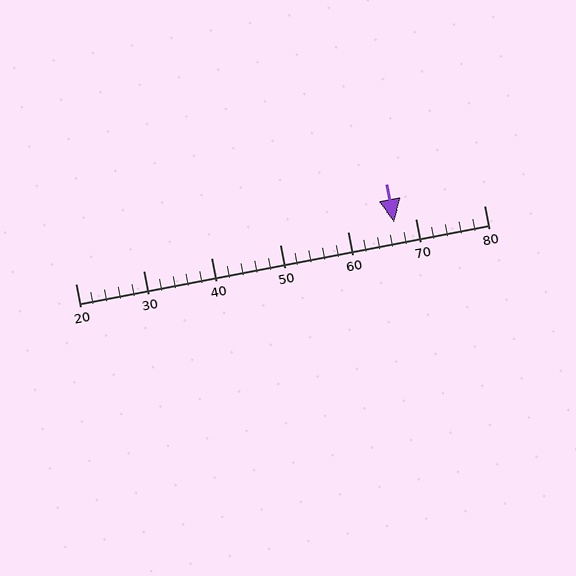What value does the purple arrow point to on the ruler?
The purple arrow points to approximately 67.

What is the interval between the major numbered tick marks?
The major tick marks are spaced 10 units apart.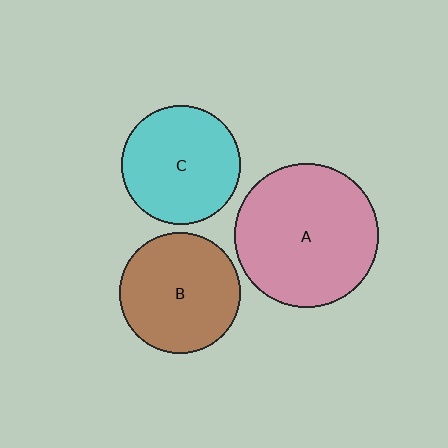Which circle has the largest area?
Circle A (pink).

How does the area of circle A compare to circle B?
Approximately 1.4 times.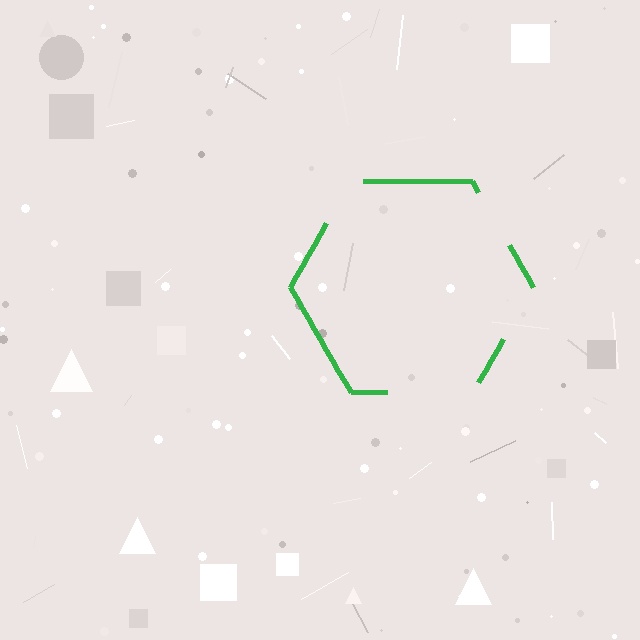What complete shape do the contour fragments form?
The contour fragments form a hexagon.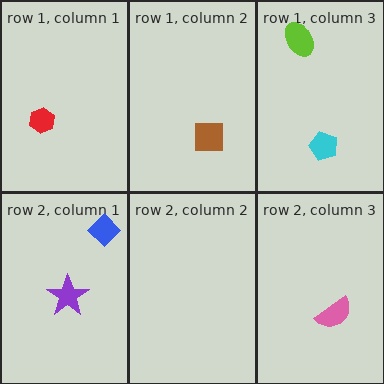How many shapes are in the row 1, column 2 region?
1.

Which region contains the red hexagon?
The row 1, column 1 region.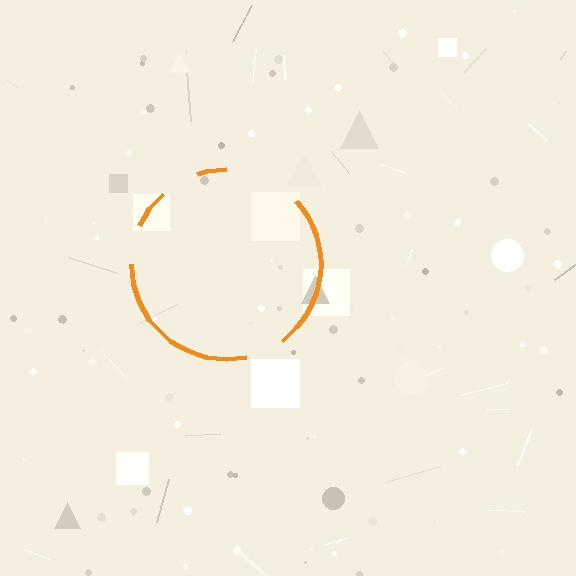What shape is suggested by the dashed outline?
The dashed outline suggests a circle.